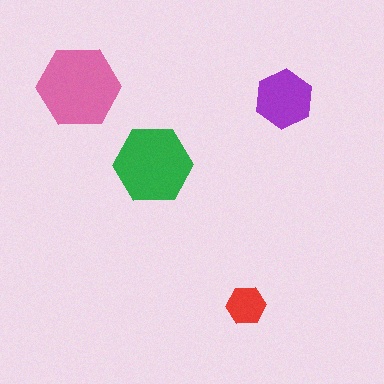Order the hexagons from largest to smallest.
the pink one, the green one, the purple one, the red one.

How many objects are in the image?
There are 4 objects in the image.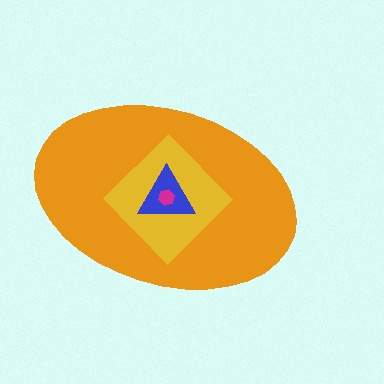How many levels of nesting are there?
4.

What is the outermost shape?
The orange ellipse.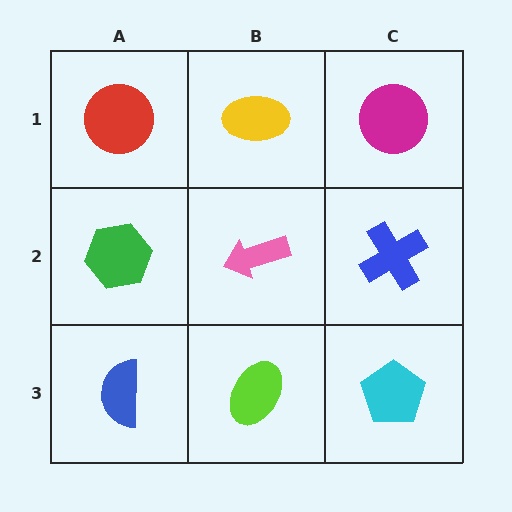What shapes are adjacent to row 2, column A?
A red circle (row 1, column A), a blue semicircle (row 3, column A), a pink arrow (row 2, column B).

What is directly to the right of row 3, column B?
A cyan pentagon.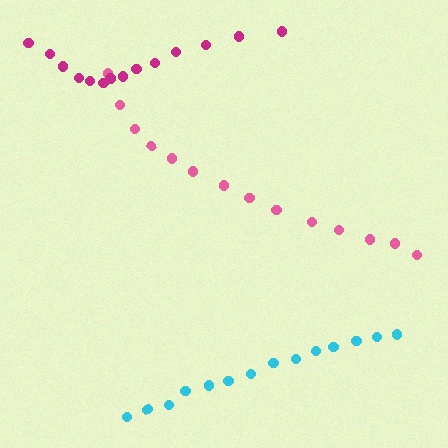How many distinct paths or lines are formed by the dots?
There are 3 distinct paths.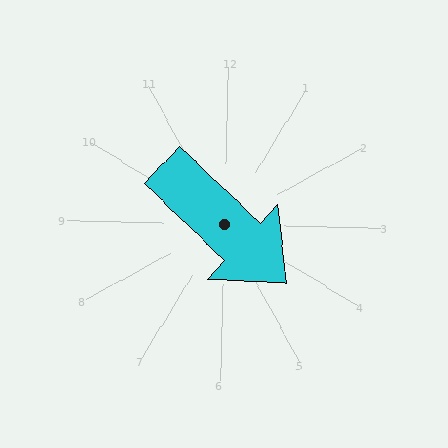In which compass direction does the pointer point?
Southeast.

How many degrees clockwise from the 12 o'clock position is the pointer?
Approximately 132 degrees.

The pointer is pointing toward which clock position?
Roughly 4 o'clock.